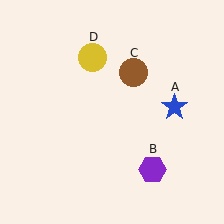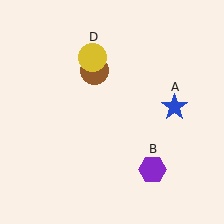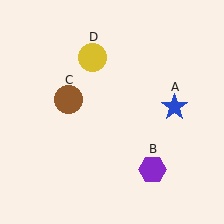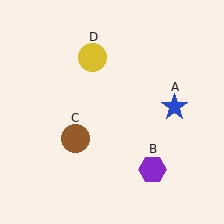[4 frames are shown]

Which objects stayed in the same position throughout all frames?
Blue star (object A) and purple hexagon (object B) and yellow circle (object D) remained stationary.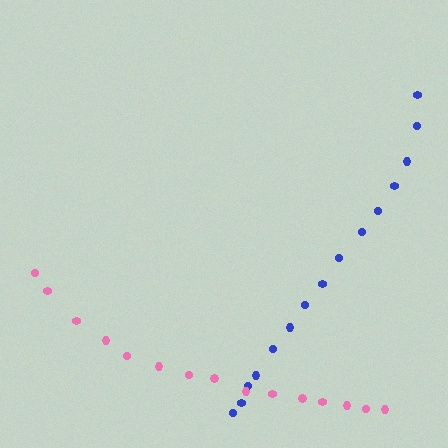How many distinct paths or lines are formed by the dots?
There are 2 distinct paths.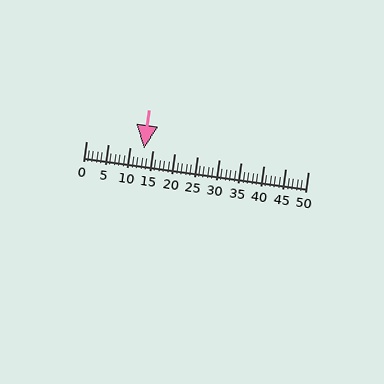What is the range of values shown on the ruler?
The ruler shows values from 0 to 50.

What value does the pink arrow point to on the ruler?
The pink arrow points to approximately 13.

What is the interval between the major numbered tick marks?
The major tick marks are spaced 5 units apart.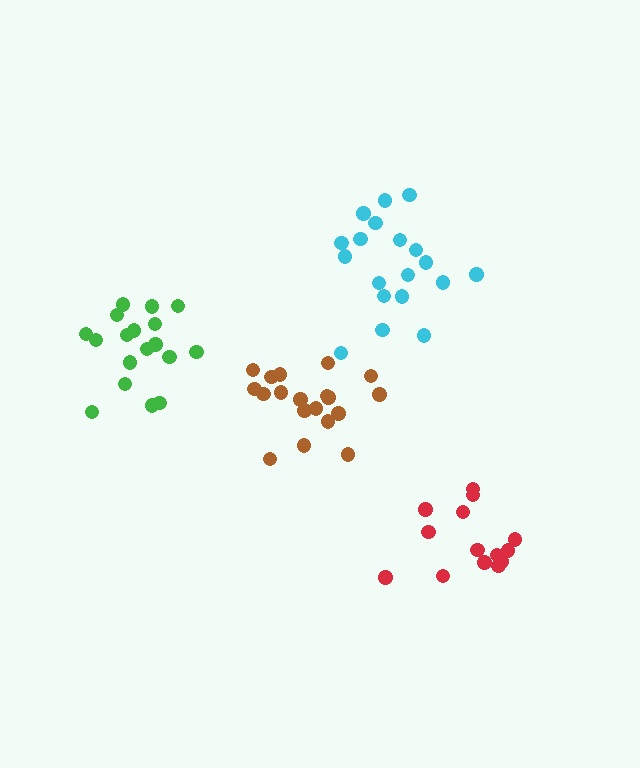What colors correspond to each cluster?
The clusters are colored: cyan, red, brown, green.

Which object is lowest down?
The red cluster is bottommost.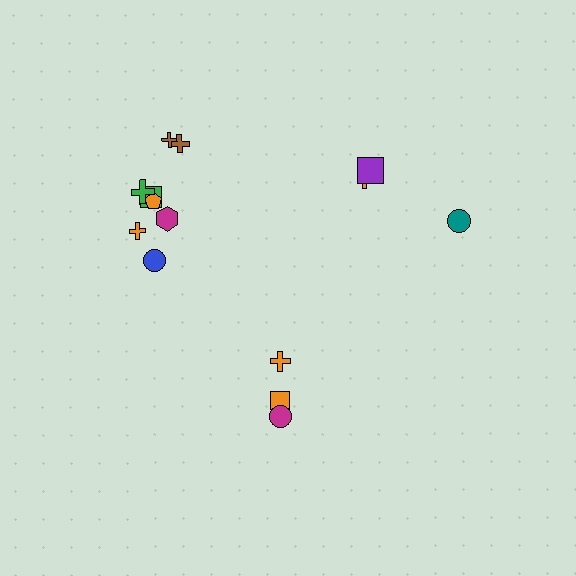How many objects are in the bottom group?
There are 3 objects.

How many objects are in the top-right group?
There are 3 objects.